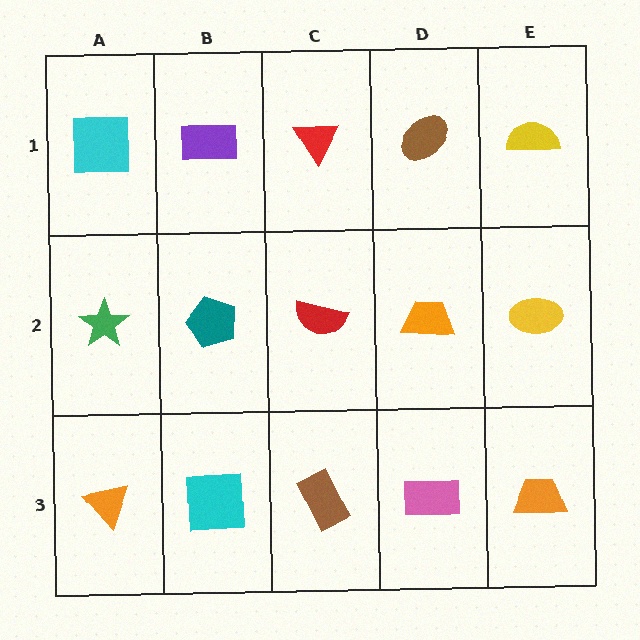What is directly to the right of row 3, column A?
A cyan square.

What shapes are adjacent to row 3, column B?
A teal pentagon (row 2, column B), an orange triangle (row 3, column A), a brown rectangle (row 3, column C).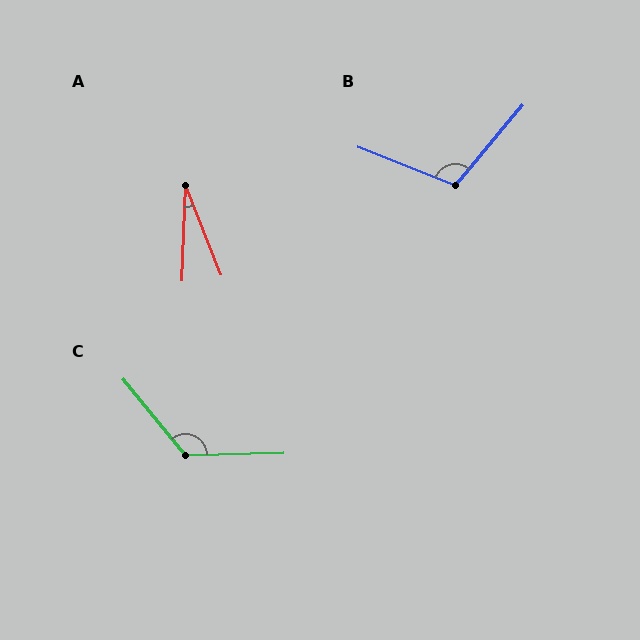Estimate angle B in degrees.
Approximately 108 degrees.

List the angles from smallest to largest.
A (24°), B (108°), C (127°).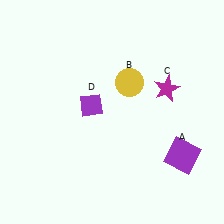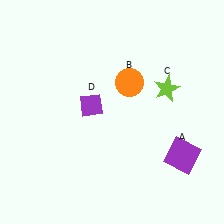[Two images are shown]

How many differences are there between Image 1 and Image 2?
There are 2 differences between the two images.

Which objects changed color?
B changed from yellow to orange. C changed from magenta to lime.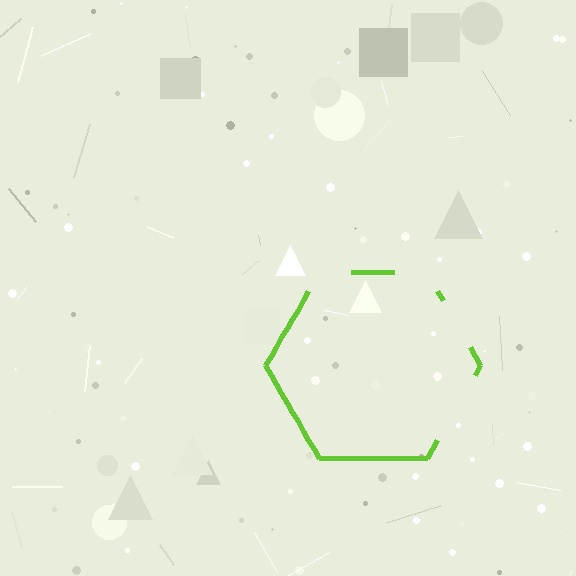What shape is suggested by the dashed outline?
The dashed outline suggests a hexagon.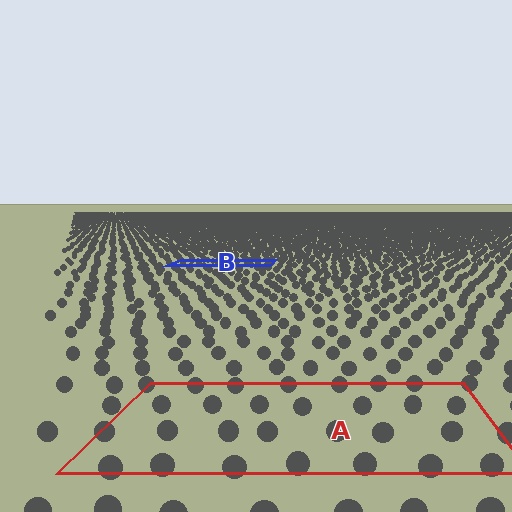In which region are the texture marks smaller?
The texture marks are smaller in region B, because it is farther away.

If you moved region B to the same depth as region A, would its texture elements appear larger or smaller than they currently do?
They would appear larger. At a closer depth, the same texture elements are projected at a bigger on-screen size.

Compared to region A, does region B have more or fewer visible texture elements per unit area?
Region B has more texture elements per unit area — they are packed more densely because it is farther away.